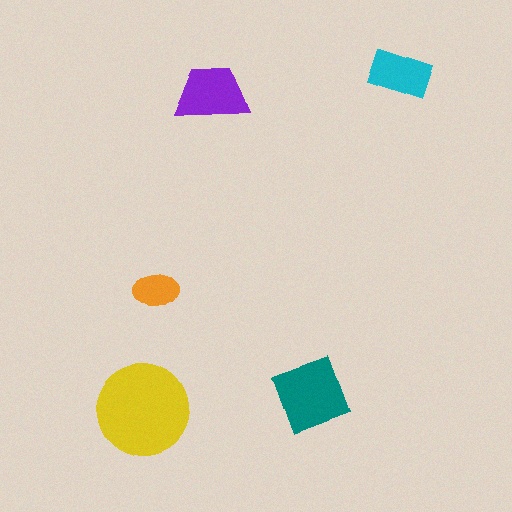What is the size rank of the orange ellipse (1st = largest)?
5th.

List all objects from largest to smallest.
The yellow circle, the teal square, the purple trapezoid, the cyan rectangle, the orange ellipse.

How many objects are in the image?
There are 5 objects in the image.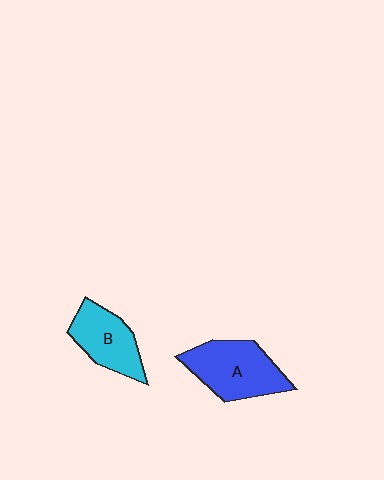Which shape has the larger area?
Shape A (blue).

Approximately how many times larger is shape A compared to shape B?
Approximately 1.3 times.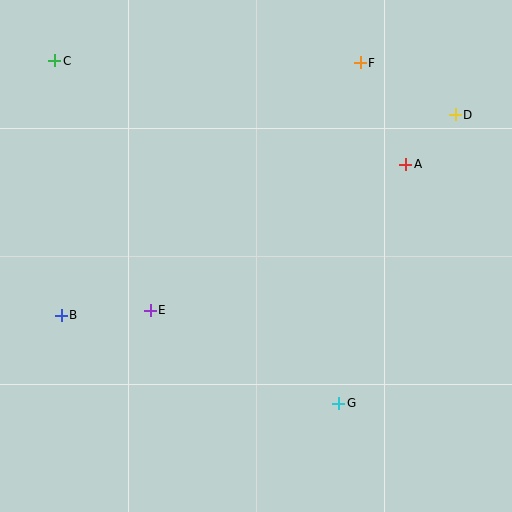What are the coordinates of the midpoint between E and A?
The midpoint between E and A is at (278, 237).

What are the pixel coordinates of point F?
Point F is at (360, 63).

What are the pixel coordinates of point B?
Point B is at (61, 315).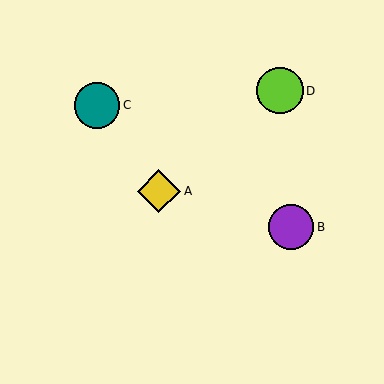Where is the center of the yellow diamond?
The center of the yellow diamond is at (159, 191).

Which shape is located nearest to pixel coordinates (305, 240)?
The purple circle (labeled B) at (291, 227) is nearest to that location.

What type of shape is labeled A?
Shape A is a yellow diamond.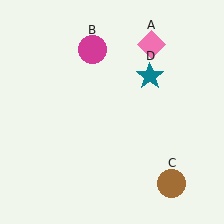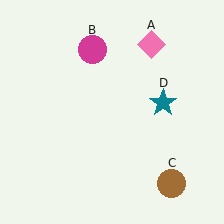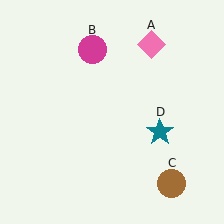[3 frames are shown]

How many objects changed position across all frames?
1 object changed position: teal star (object D).